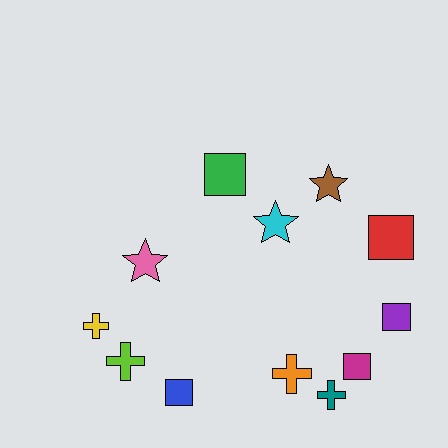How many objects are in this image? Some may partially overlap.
There are 12 objects.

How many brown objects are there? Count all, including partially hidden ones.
There is 1 brown object.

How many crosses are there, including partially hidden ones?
There are 4 crosses.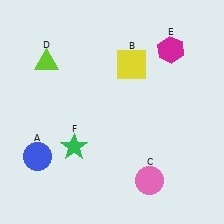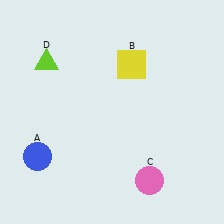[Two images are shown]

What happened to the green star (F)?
The green star (F) was removed in Image 2. It was in the bottom-left area of Image 1.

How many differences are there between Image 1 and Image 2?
There are 2 differences between the two images.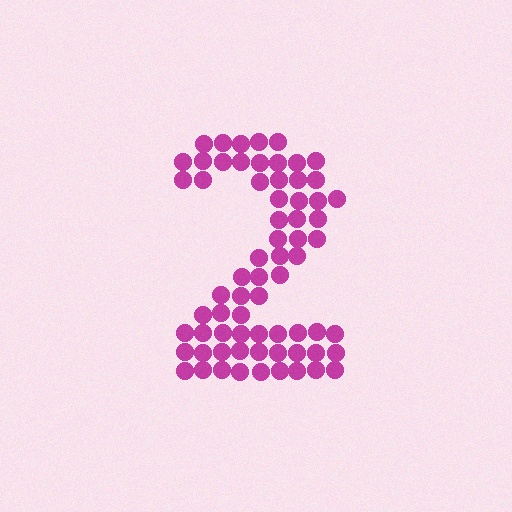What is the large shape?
The large shape is the digit 2.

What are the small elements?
The small elements are circles.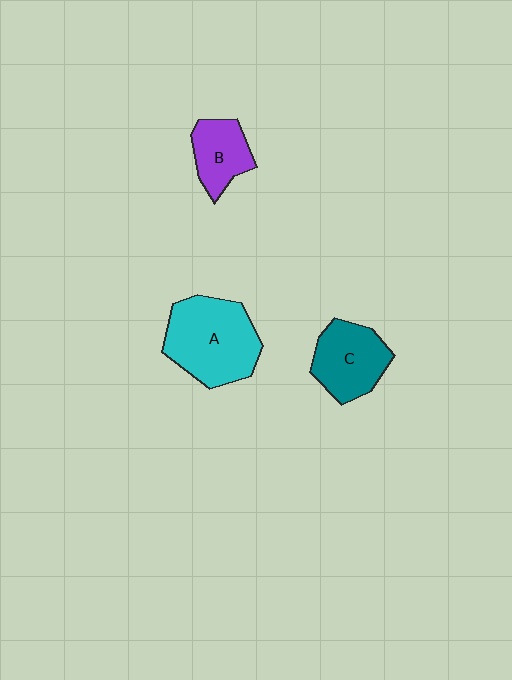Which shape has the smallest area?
Shape B (purple).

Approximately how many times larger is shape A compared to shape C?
Approximately 1.4 times.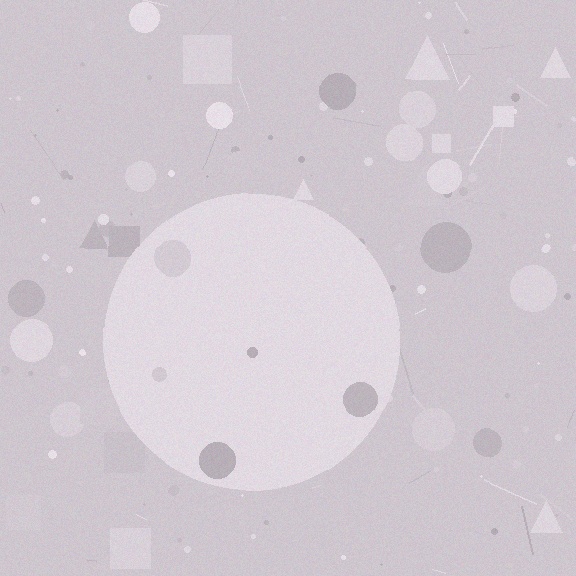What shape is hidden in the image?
A circle is hidden in the image.